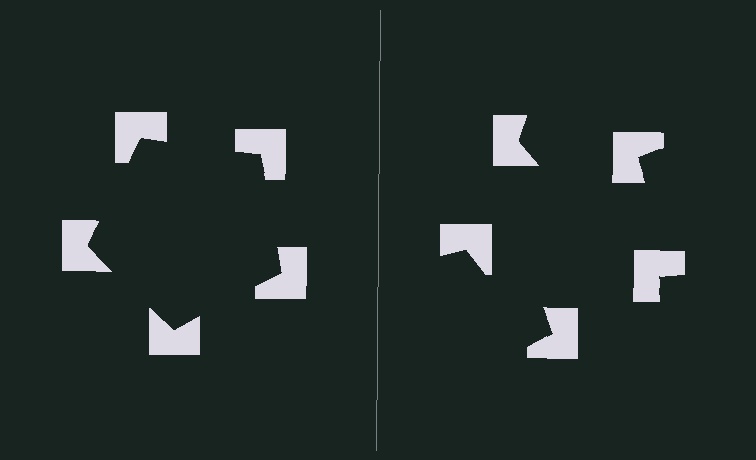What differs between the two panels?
The notched squares are positioned identically on both sides; only the wedge orientations differ. On the left they align to a pentagon; on the right they are misaligned.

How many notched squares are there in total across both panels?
10 — 5 on each side.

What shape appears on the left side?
An illusory pentagon.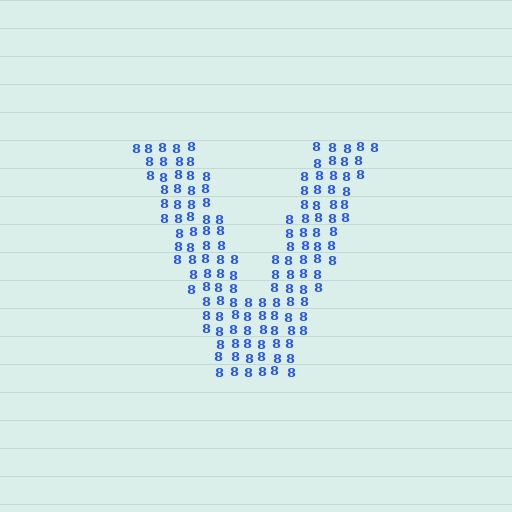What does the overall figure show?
The overall figure shows the letter V.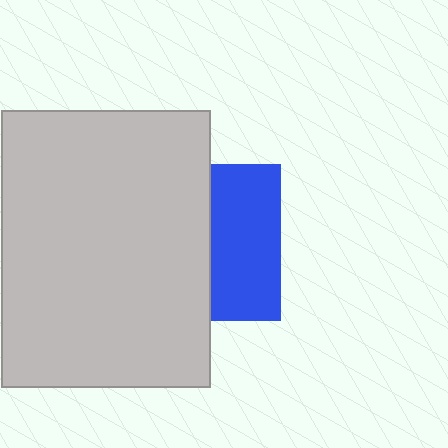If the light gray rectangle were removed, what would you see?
You would see the complete blue square.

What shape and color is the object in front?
The object in front is a light gray rectangle.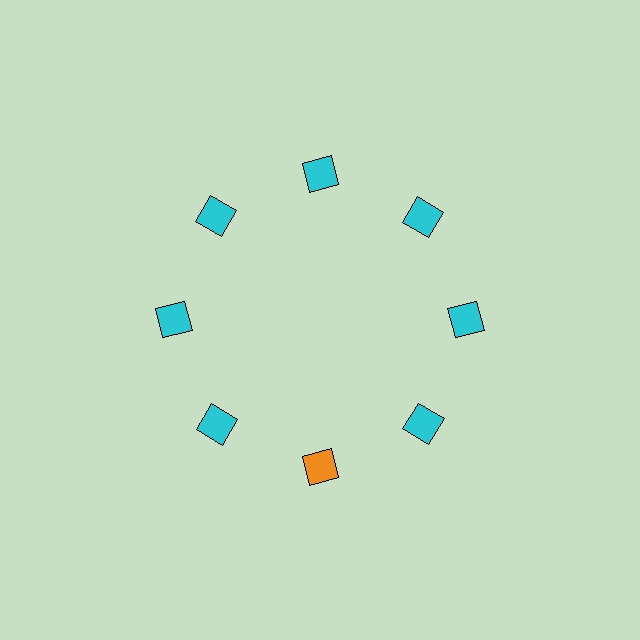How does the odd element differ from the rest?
It has a different color: orange instead of cyan.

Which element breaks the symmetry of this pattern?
The orange square at roughly the 6 o'clock position breaks the symmetry. All other shapes are cyan squares.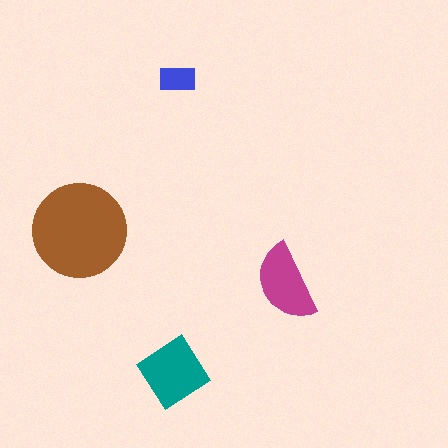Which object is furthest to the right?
The magenta semicircle is rightmost.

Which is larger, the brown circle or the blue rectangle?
The brown circle.